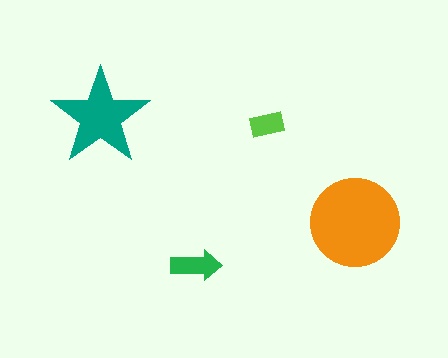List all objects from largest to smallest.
The orange circle, the teal star, the green arrow, the lime rectangle.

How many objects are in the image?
There are 4 objects in the image.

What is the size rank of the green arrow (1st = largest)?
3rd.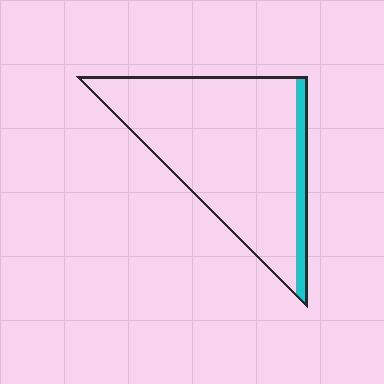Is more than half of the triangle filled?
No.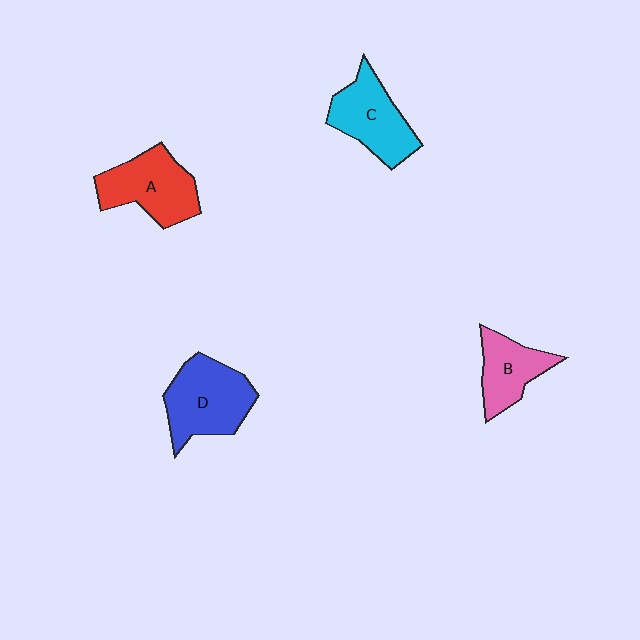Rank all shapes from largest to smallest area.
From largest to smallest: D (blue), A (red), C (cyan), B (pink).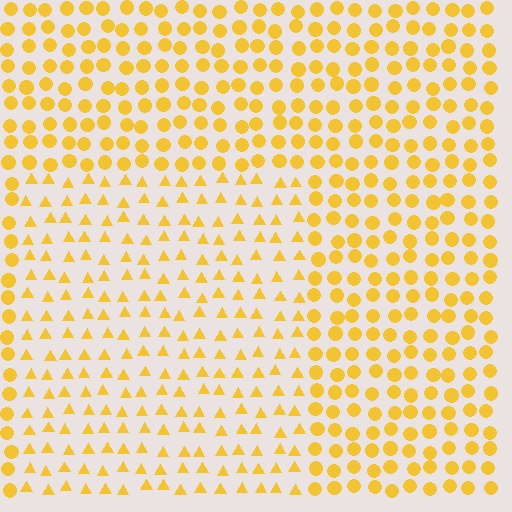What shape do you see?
I see a rectangle.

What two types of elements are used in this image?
The image uses triangles inside the rectangle region and circles outside it.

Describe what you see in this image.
The image is filled with small yellow elements arranged in a uniform grid. A rectangle-shaped region contains triangles, while the surrounding area contains circles. The boundary is defined purely by the change in element shape.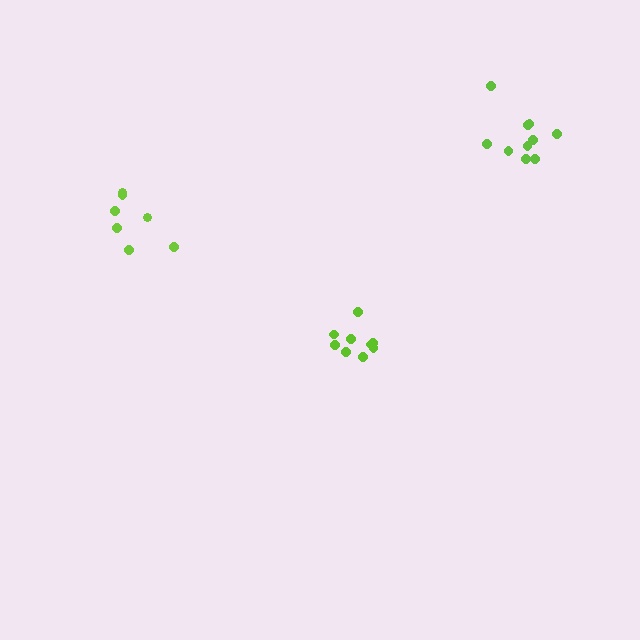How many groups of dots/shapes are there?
There are 3 groups.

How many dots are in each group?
Group 1: 9 dots, Group 2: 7 dots, Group 3: 10 dots (26 total).